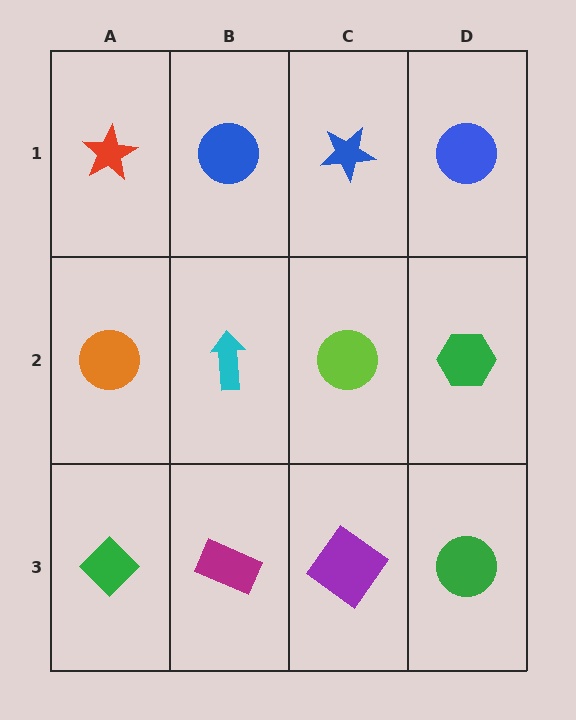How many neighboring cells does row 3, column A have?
2.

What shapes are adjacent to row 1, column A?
An orange circle (row 2, column A), a blue circle (row 1, column B).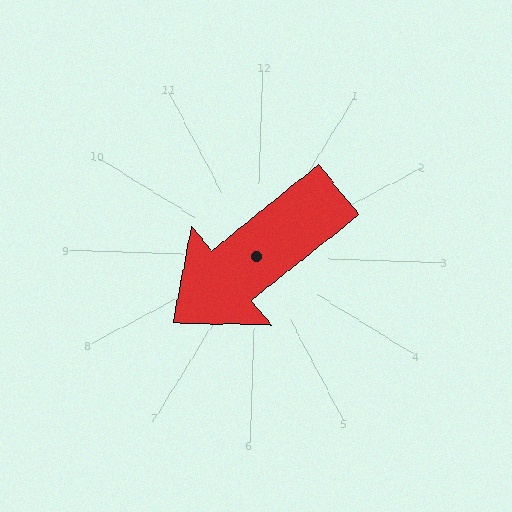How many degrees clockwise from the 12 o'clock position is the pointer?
Approximately 229 degrees.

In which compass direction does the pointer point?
Southwest.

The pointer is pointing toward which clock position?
Roughly 8 o'clock.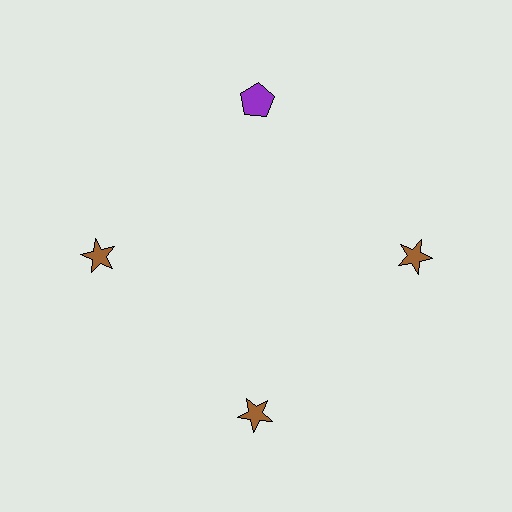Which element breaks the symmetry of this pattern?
The purple pentagon at roughly the 12 o'clock position breaks the symmetry. All other shapes are brown stars.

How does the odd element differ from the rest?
It differs in both color (purple instead of brown) and shape (pentagon instead of star).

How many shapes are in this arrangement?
There are 4 shapes arranged in a ring pattern.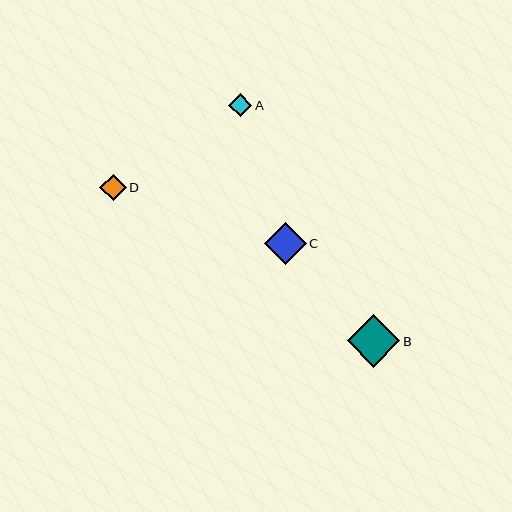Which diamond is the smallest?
Diamond A is the smallest with a size of approximately 23 pixels.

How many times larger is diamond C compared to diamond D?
Diamond C is approximately 1.6 times the size of diamond D.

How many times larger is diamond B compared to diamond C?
Diamond B is approximately 1.3 times the size of diamond C.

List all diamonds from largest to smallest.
From largest to smallest: B, C, D, A.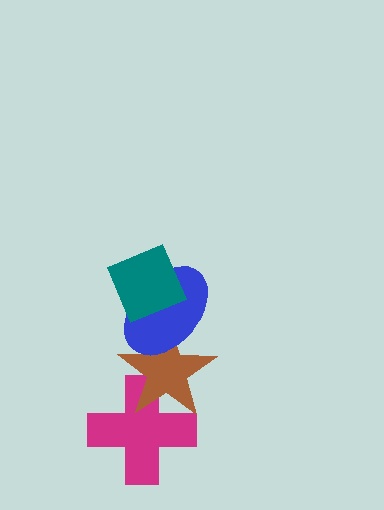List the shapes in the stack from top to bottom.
From top to bottom: the teal diamond, the blue ellipse, the brown star, the magenta cross.